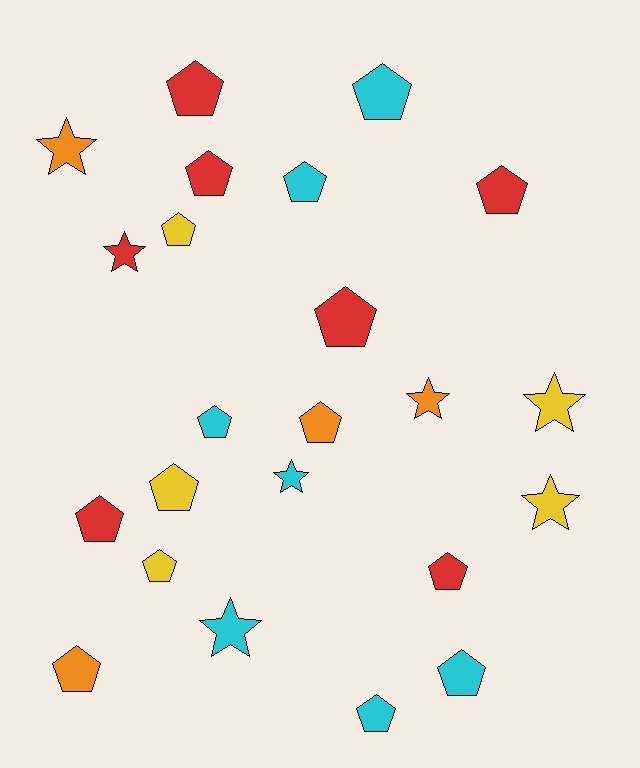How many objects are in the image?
There are 23 objects.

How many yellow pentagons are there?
There are 3 yellow pentagons.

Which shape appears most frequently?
Pentagon, with 16 objects.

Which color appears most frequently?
Red, with 7 objects.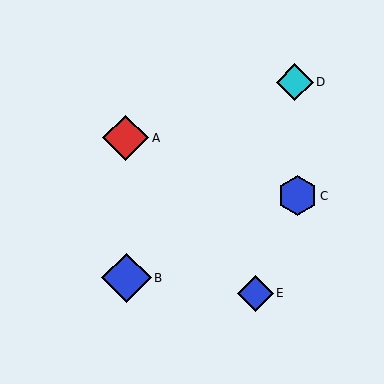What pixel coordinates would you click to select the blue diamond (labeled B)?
Click at (126, 278) to select the blue diamond B.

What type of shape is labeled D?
Shape D is a cyan diamond.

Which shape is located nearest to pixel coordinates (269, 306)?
The blue diamond (labeled E) at (255, 293) is nearest to that location.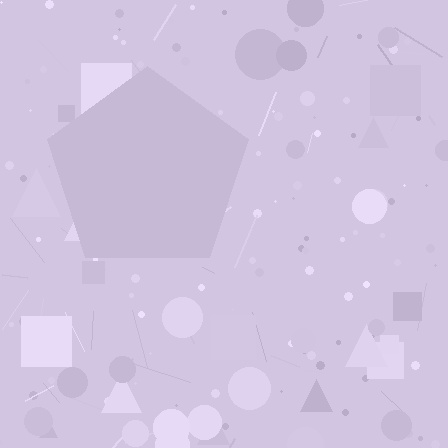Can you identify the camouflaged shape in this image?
The camouflaged shape is a pentagon.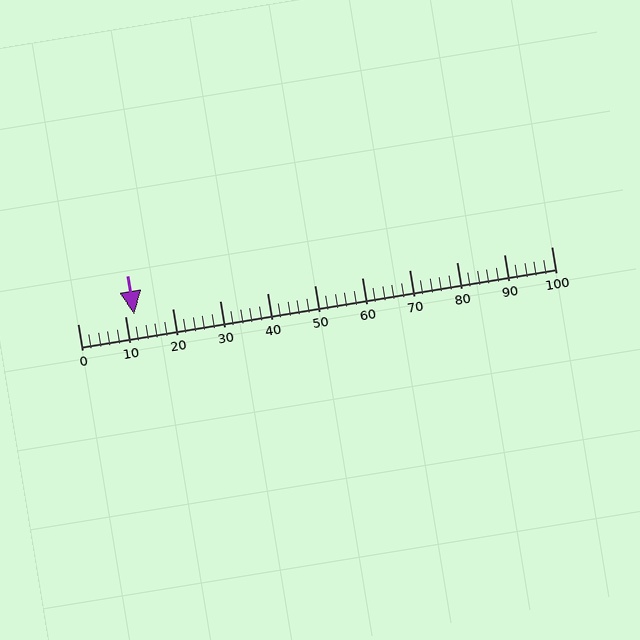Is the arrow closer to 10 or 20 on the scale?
The arrow is closer to 10.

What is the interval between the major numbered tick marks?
The major tick marks are spaced 10 units apart.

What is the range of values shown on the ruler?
The ruler shows values from 0 to 100.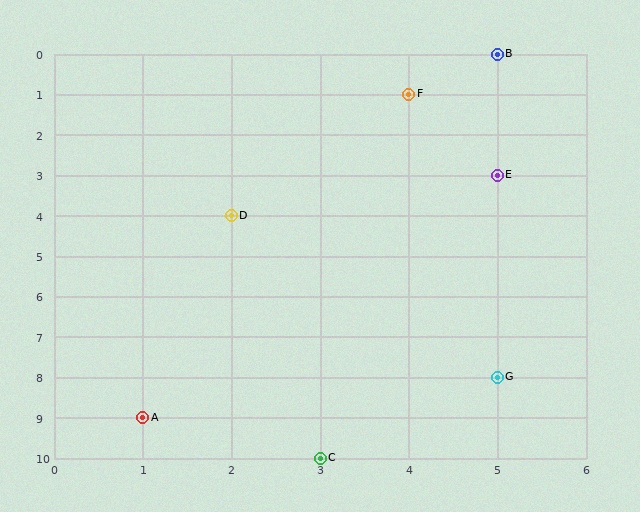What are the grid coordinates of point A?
Point A is at grid coordinates (1, 9).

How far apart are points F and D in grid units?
Points F and D are 2 columns and 3 rows apart (about 3.6 grid units diagonally).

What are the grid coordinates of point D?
Point D is at grid coordinates (2, 4).